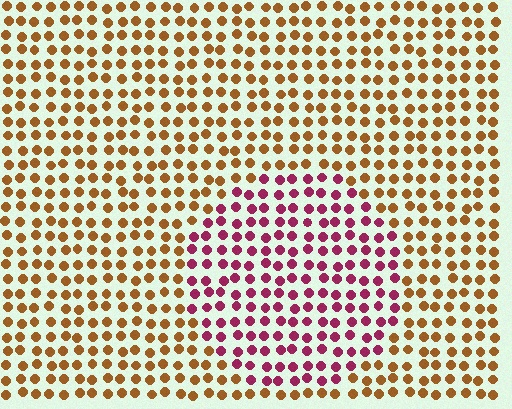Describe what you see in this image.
The image is filled with small brown elements in a uniform arrangement. A circle-shaped region is visible where the elements are tinted to a slightly different hue, forming a subtle color boundary.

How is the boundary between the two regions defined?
The boundary is defined purely by a slight shift in hue (about 58 degrees). Spacing, size, and orientation are identical on both sides.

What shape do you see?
I see a circle.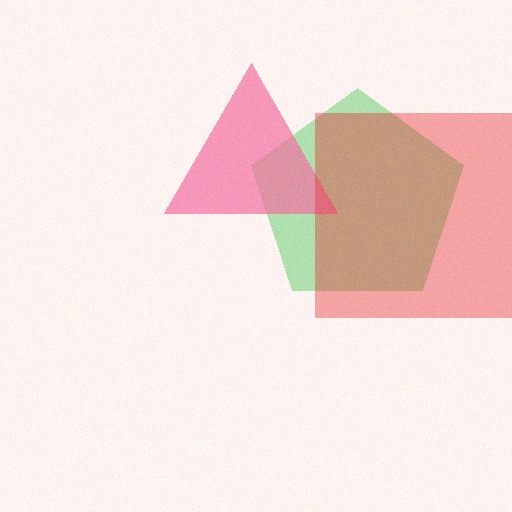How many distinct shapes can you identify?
There are 3 distinct shapes: a green pentagon, a pink triangle, a red square.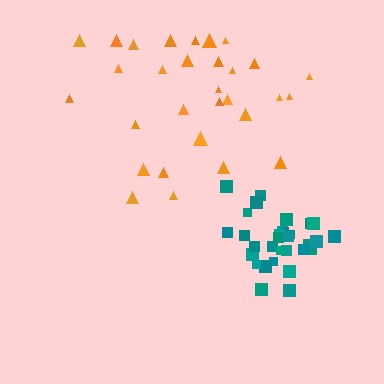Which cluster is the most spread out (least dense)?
Orange.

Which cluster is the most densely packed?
Teal.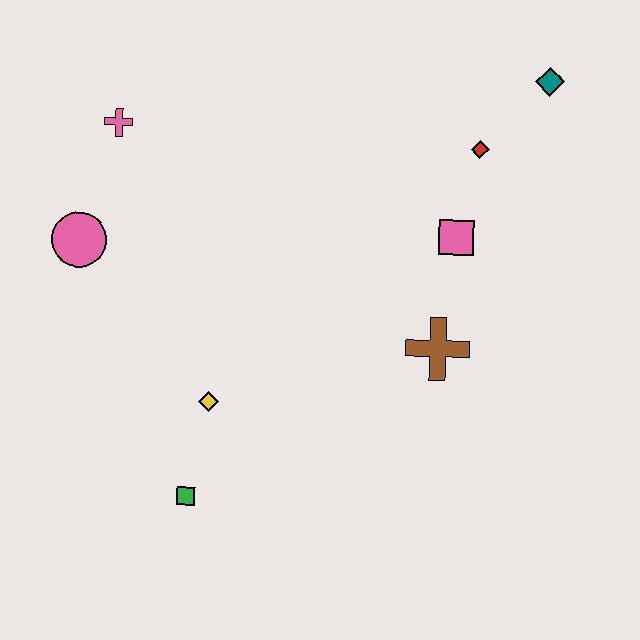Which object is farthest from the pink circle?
The teal diamond is farthest from the pink circle.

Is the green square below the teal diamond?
Yes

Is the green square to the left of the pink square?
Yes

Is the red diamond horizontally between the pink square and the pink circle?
No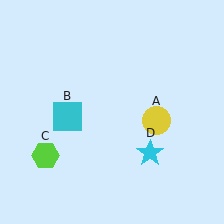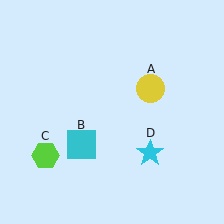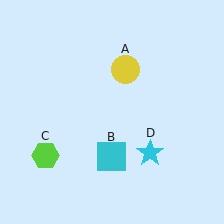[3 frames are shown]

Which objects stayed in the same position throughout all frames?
Lime hexagon (object C) and cyan star (object D) remained stationary.